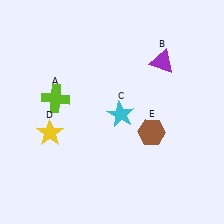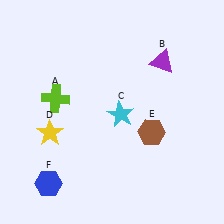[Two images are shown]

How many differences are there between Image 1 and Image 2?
There is 1 difference between the two images.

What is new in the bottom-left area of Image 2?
A blue hexagon (F) was added in the bottom-left area of Image 2.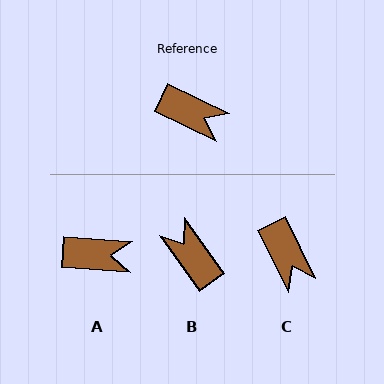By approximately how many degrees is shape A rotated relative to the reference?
Approximately 22 degrees counter-clockwise.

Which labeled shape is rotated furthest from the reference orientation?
B, about 152 degrees away.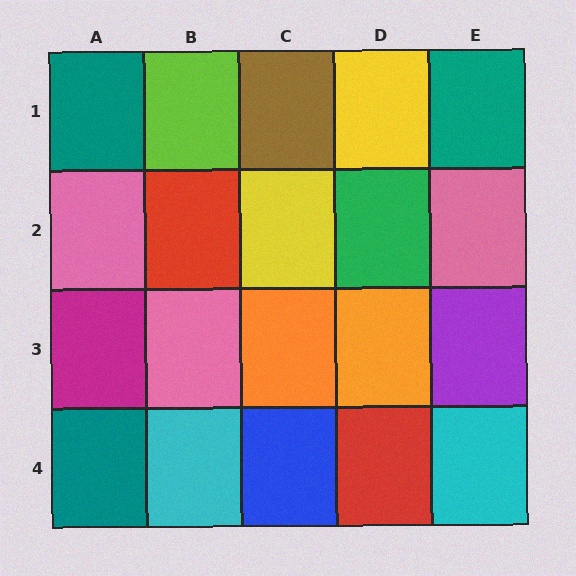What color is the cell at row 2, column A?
Pink.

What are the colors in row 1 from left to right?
Teal, lime, brown, yellow, teal.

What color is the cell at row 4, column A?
Teal.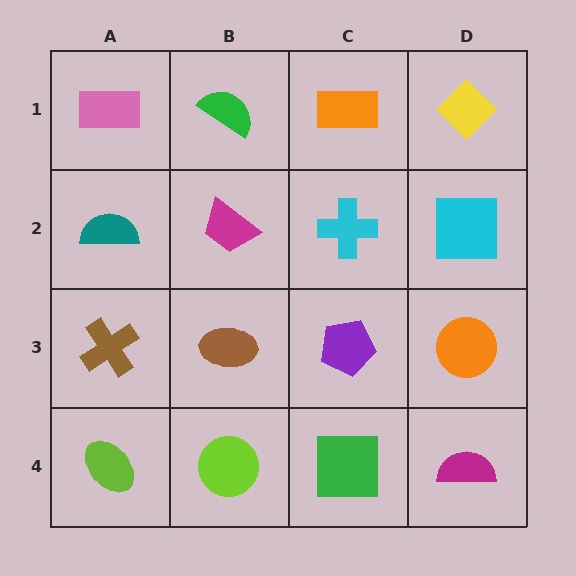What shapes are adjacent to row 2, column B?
A green semicircle (row 1, column B), a brown ellipse (row 3, column B), a teal semicircle (row 2, column A), a cyan cross (row 2, column C).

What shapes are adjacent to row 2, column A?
A pink rectangle (row 1, column A), a brown cross (row 3, column A), a magenta trapezoid (row 2, column B).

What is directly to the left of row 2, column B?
A teal semicircle.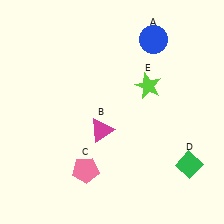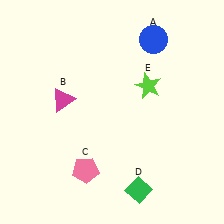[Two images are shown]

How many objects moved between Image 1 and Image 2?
2 objects moved between the two images.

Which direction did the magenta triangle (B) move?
The magenta triangle (B) moved left.